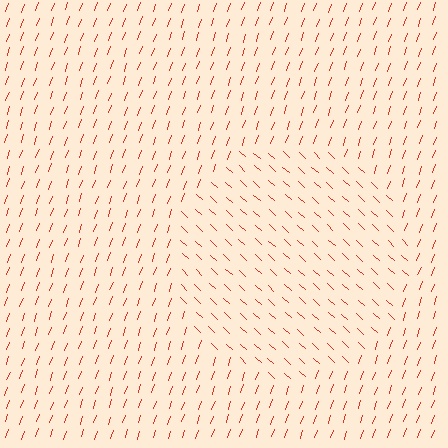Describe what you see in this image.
The image is filled with small red line segments. A circle region in the image has lines oriented differently from the surrounding lines, creating a visible texture boundary.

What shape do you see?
I see a circle.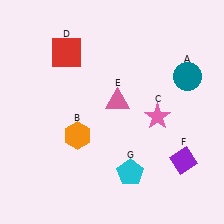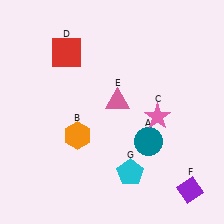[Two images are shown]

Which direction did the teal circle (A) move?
The teal circle (A) moved down.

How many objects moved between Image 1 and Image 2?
2 objects moved between the two images.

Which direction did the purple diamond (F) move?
The purple diamond (F) moved down.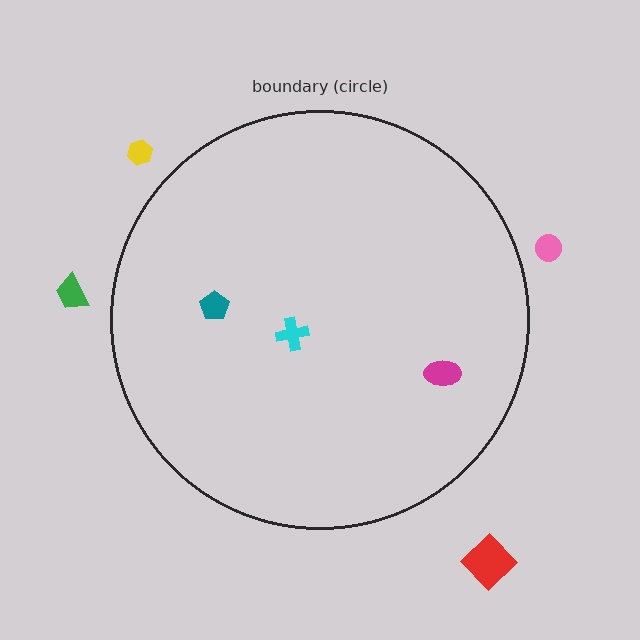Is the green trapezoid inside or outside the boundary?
Outside.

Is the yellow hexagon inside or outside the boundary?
Outside.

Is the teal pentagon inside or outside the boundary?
Inside.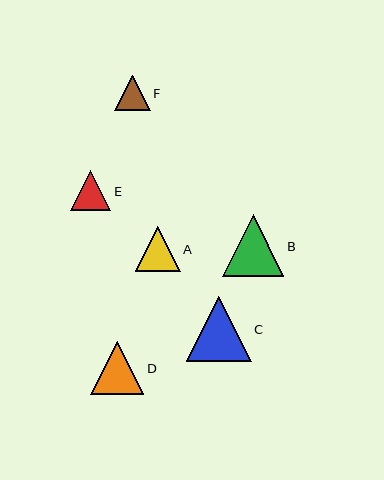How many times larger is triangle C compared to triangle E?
Triangle C is approximately 1.6 times the size of triangle E.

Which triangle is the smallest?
Triangle F is the smallest with a size of approximately 35 pixels.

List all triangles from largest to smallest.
From largest to smallest: C, B, D, A, E, F.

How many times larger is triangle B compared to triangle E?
Triangle B is approximately 1.5 times the size of triangle E.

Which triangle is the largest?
Triangle C is the largest with a size of approximately 65 pixels.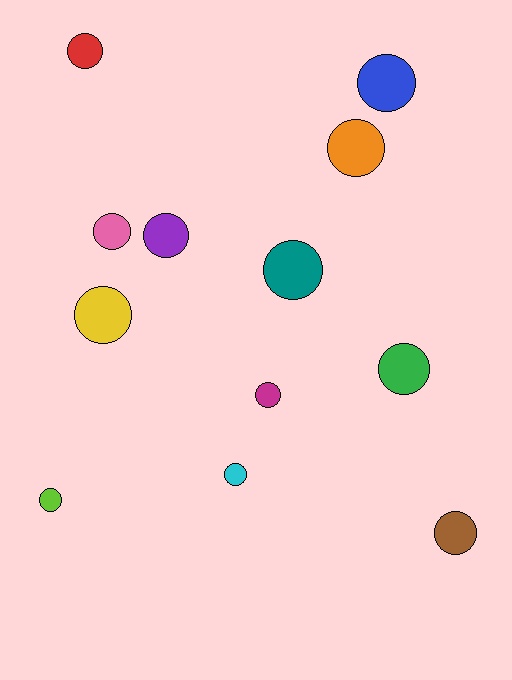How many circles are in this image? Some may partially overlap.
There are 12 circles.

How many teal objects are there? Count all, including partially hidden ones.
There is 1 teal object.